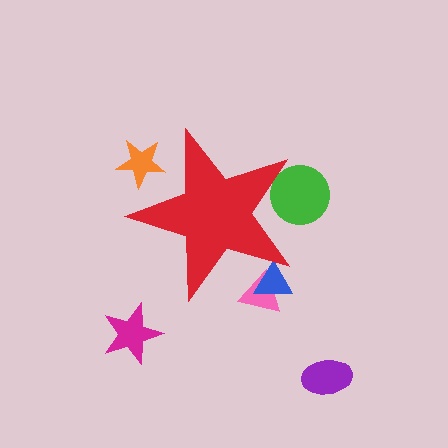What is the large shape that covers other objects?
A red star.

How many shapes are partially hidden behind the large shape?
4 shapes are partially hidden.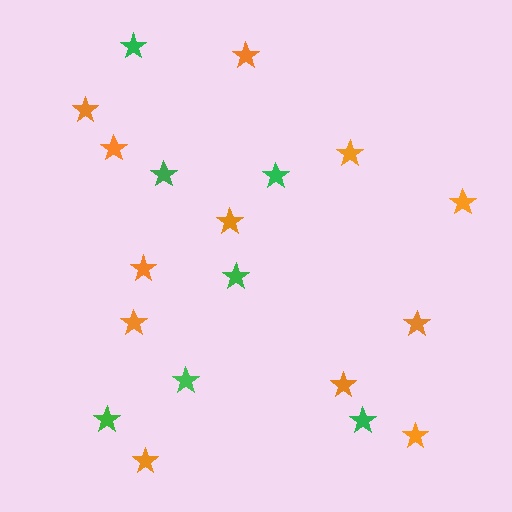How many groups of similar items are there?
There are 2 groups: one group of green stars (7) and one group of orange stars (12).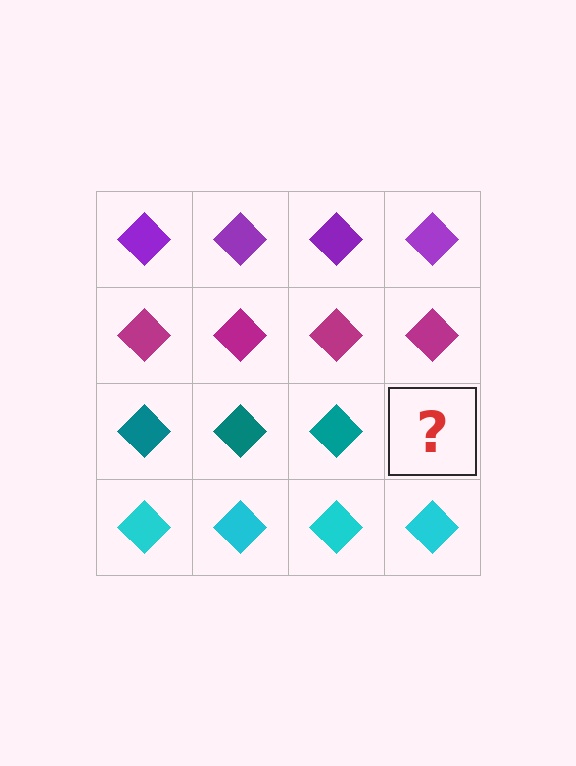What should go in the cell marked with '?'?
The missing cell should contain a teal diamond.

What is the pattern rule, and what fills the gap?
The rule is that each row has a consistent color. The gap should be filled with a teal diamond.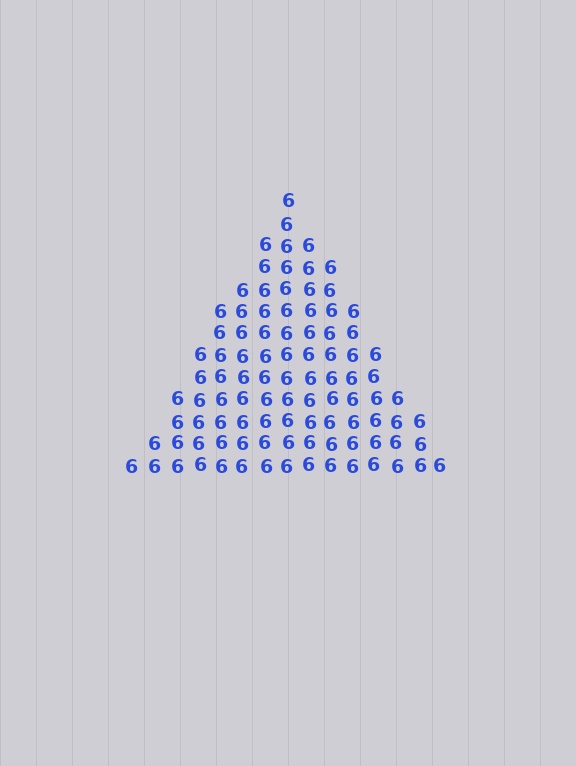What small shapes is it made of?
It is made of small digit 6's.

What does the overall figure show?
The overall figure shows a triangle.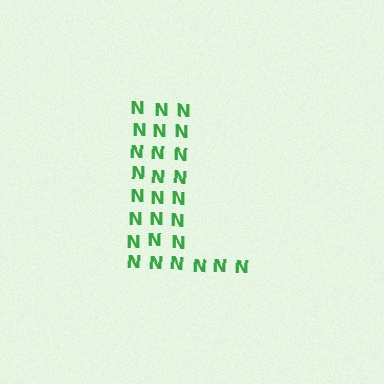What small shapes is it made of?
It is made of small letter N's.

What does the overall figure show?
The overall figure shows the letter L.